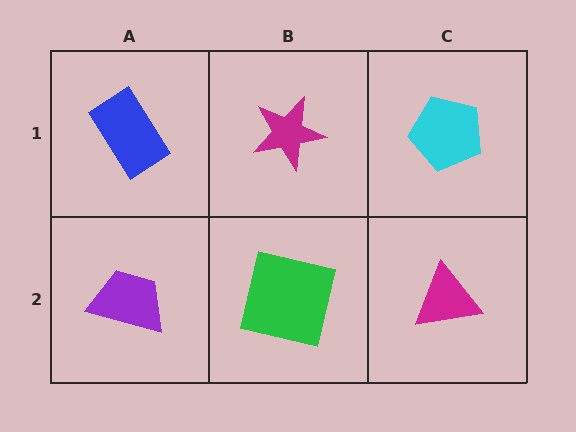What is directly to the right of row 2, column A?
A green square.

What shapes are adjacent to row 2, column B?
A magenta star (row 1, column B), a purple trapezoid (row 2, column A), a magenta triangle (row 2, column C).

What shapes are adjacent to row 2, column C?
A cyan pentagon (row 1, column C), a green square (row 2, column B).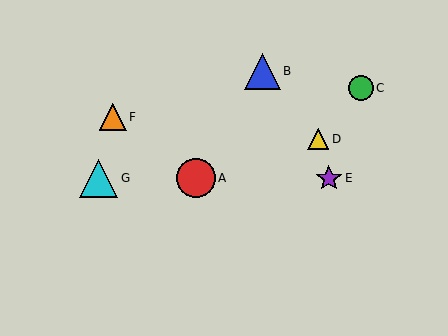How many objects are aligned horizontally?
3 objects (A, E, G) are aligned horizontally.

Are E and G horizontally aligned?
Yes, both are at y≈178.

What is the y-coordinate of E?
Object E is at y≈178.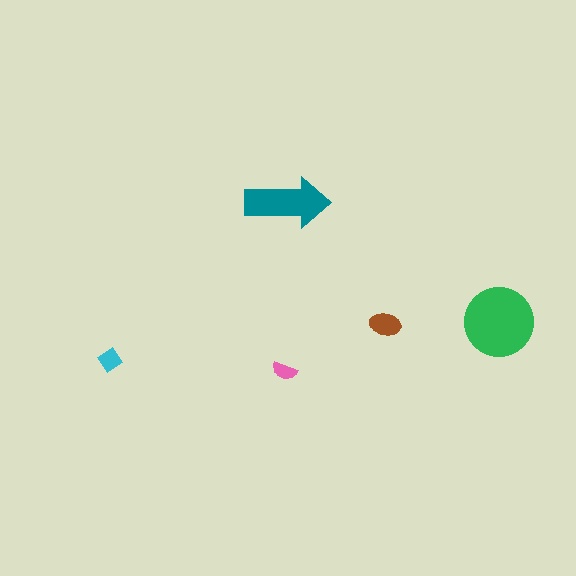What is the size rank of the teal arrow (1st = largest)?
2nd.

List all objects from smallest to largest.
The pink semicircle, the cyan diamond, the brown ellipse, the teal arrow, the green circle.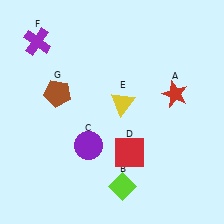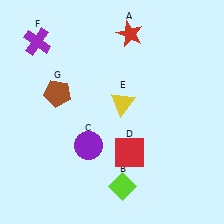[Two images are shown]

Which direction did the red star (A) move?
The red star (A) moved up.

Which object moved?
The red star (A) moved up.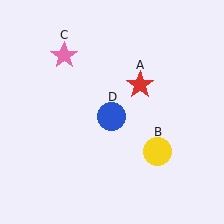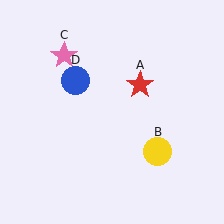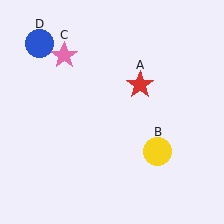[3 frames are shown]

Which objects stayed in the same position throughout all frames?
Red star (object A) and yellow circle (object B) and pink star (object C) remained stationary.